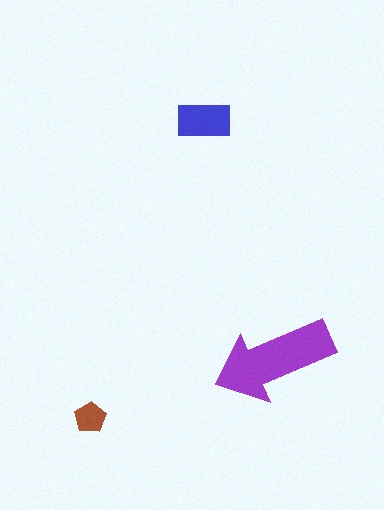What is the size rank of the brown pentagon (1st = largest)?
3rd.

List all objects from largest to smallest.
The purple arrow, the blue rectangle, the brown pentagon.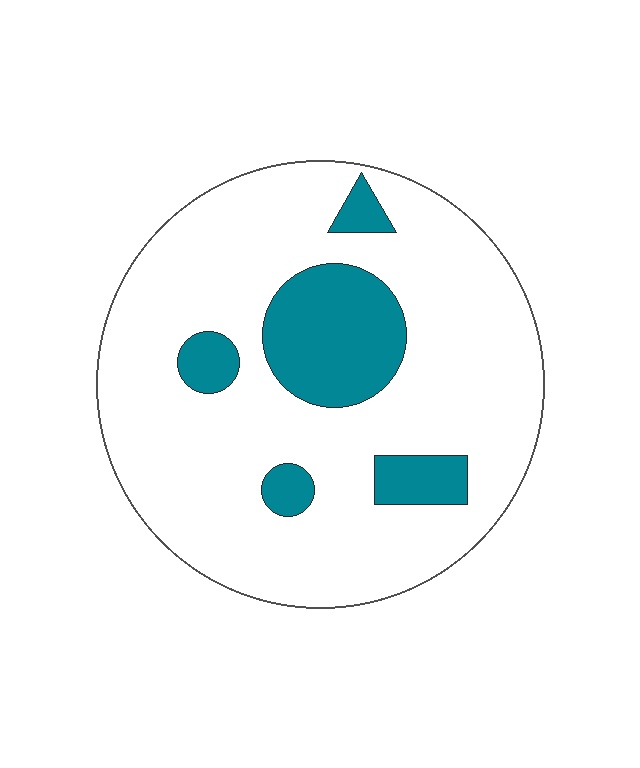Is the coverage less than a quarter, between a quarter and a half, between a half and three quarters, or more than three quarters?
Less than a quarter.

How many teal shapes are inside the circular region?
5.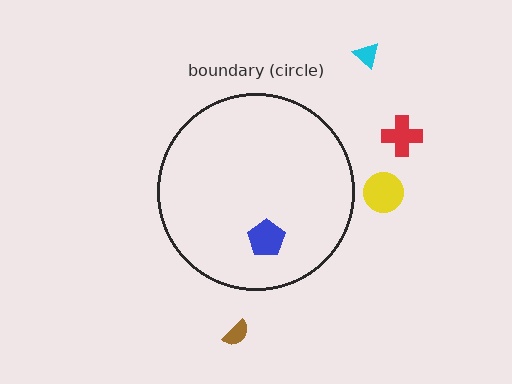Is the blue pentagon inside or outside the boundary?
Inside.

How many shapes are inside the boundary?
1 inside, 4 outside.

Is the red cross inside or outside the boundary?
Outside.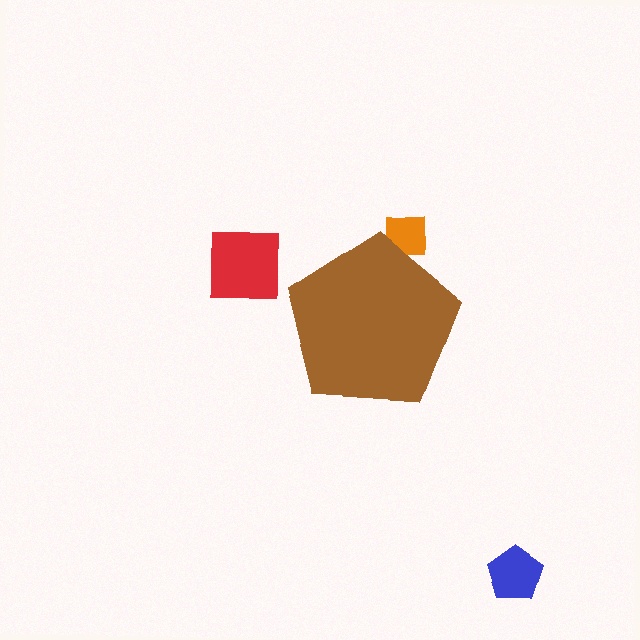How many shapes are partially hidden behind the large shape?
1 shape is partially hidden.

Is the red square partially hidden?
No, the red square is fully visible.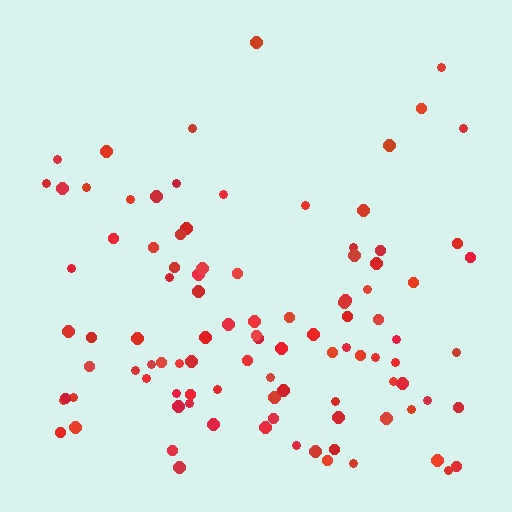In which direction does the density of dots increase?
From top to bottom, with the bottom side densest.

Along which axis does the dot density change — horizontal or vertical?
Vertical.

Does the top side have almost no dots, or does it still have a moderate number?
Still a moderate number, just noticeably fewer than the bottom.